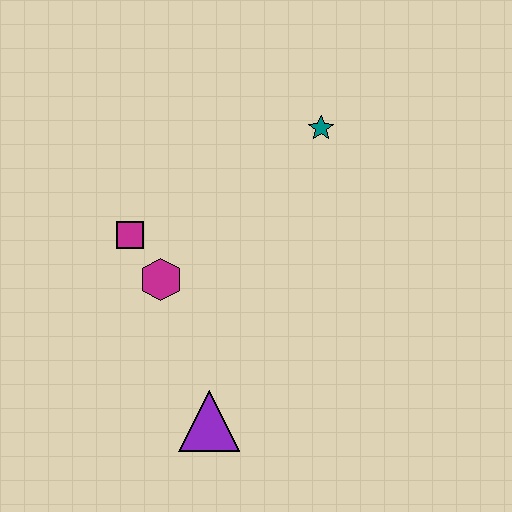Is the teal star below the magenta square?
No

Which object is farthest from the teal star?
The purple triangle is farthest from the teal star.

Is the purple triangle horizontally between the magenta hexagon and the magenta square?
No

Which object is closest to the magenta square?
The magenta hexagon is closest to the magenta square.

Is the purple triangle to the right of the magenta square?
Yes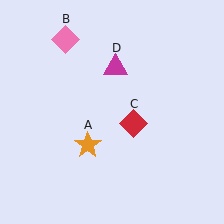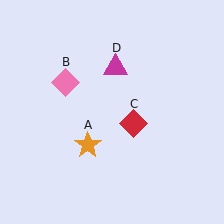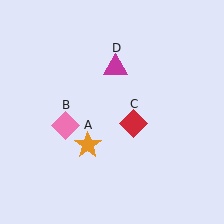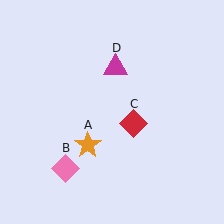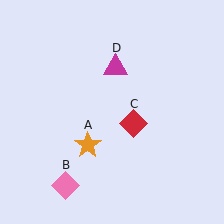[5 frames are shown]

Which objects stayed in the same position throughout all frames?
Orange star (object A) and red diamond (object C) and magenta triangle (object D) remained stationary.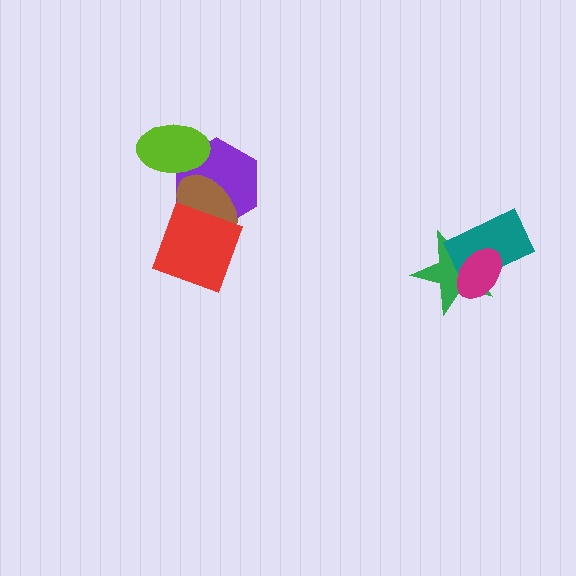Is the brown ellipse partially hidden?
Yes, it is partially covered by another shape.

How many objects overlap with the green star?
2 objects overlap with the green star.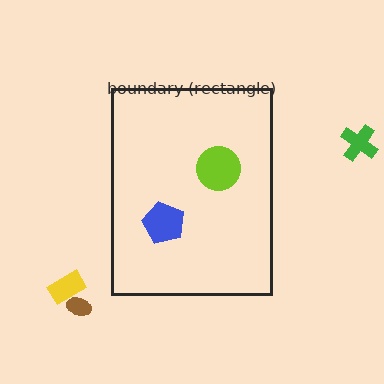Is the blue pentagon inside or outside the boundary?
Inside.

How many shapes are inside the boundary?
2 inside, 3 outside.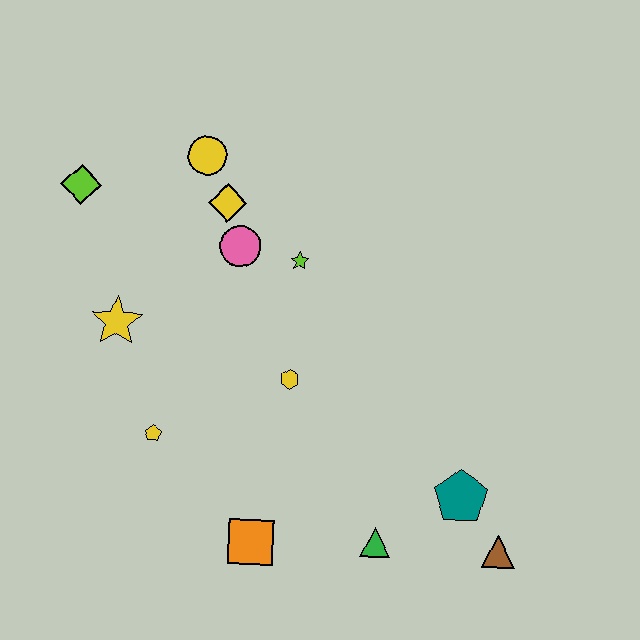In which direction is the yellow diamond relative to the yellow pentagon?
The yellow diamond is above the yellow pentagon.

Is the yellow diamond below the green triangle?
No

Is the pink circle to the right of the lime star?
No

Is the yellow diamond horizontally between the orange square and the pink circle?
No